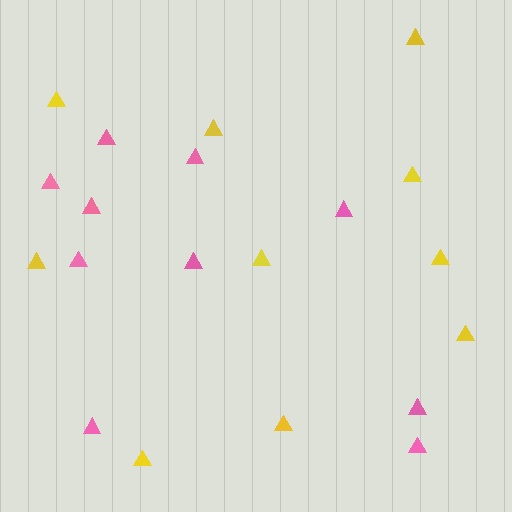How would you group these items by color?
There are 2 groups: one group of pink triangles (10) and one group of yellow triangles (10).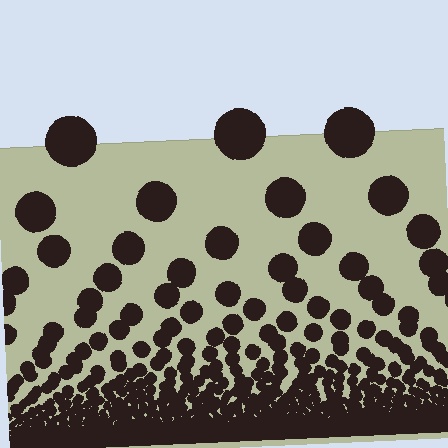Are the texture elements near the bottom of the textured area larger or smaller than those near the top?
Smaller. The gradient is inverted — elements near the bottom are smaller and denser.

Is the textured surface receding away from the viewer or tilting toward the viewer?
The surface appears to tilt toward the viewer. Texture elements get larger and sparser toward the top.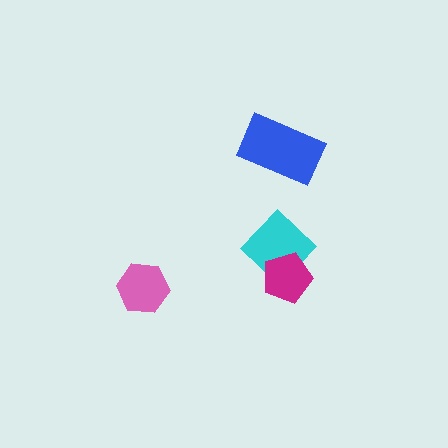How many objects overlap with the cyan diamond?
1 object overlaps with the cyan diamond.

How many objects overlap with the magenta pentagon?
1 object overlaps with the magenta pentagon.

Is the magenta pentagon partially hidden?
No, no other shape covers it.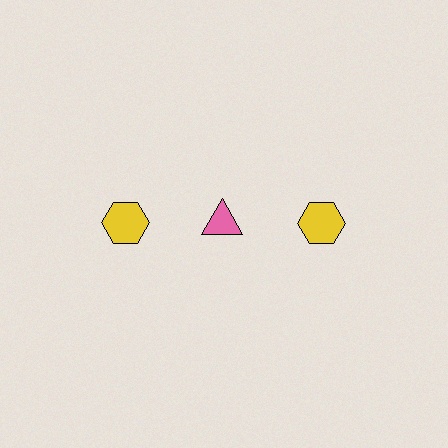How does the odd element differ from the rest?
It differs in both color (pink instead of yellow) and shape (triangle instead of hexagon).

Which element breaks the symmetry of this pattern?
The pink triangle in the top row, second from left column breaks the symmetry. All other shapes are yellow hexagons.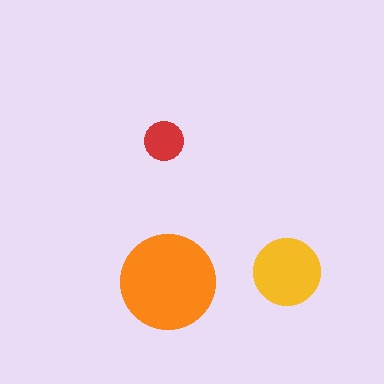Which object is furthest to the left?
The red circle is leftmost.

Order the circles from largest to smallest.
the orange one, the yellow one, the red one.